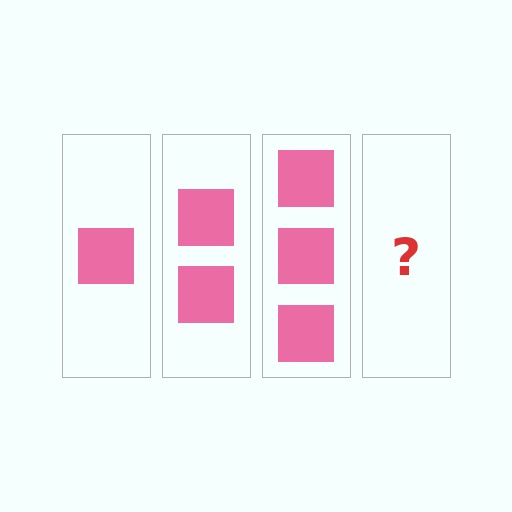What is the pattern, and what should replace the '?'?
The pattern is that each step adds one more square. The '?' should be 4 squares.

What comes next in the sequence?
The next element should be 4 squares.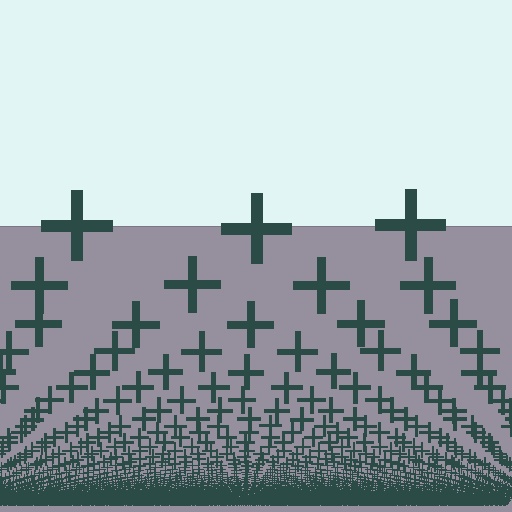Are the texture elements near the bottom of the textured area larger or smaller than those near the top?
Smaller. The gradient is inverted — elements near the bottom are smaller and denser.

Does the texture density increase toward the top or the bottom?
Density increases toward the bottom.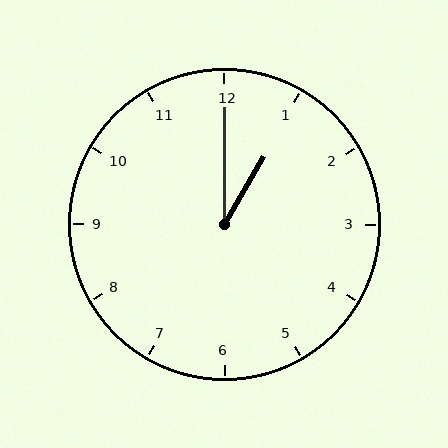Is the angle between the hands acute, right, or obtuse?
It is acute.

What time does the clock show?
1:00.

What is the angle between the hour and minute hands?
Approximately 30 degrees.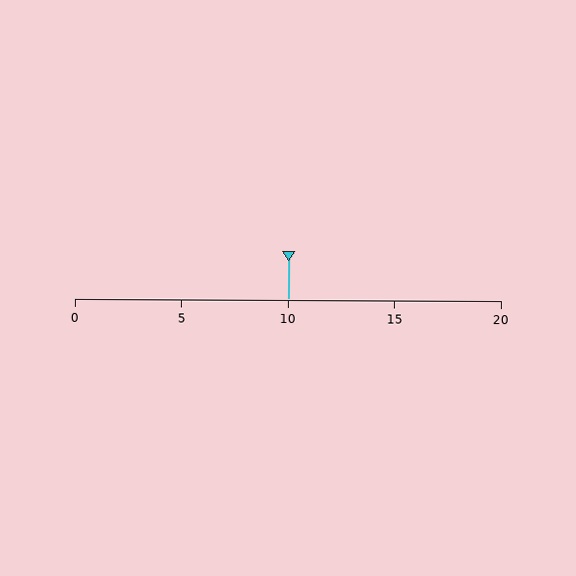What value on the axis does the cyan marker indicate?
The marker indicates approximately 10.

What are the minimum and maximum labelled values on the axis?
The axis runs from 0 to 20.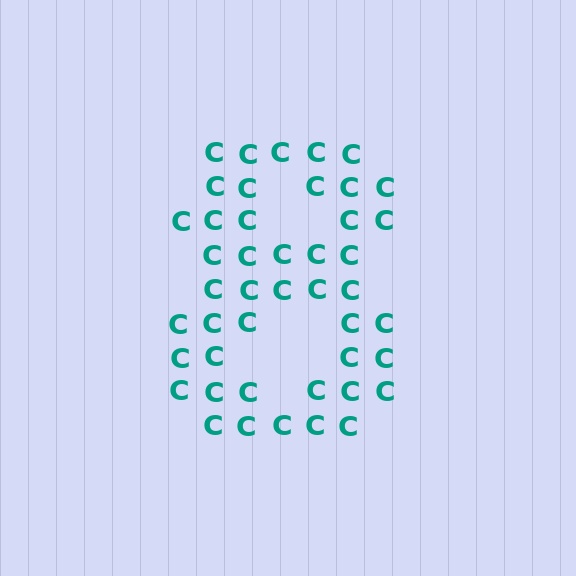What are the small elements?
The small elements are letter C's.